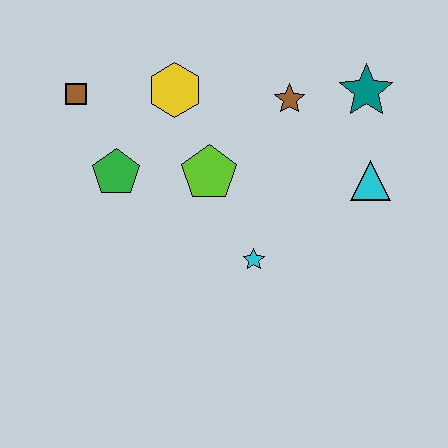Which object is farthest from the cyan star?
The brown square is farthest from the cyan star.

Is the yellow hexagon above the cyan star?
Yes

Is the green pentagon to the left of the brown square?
No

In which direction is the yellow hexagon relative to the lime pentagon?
The yellow hexagon is above the lime pentagon.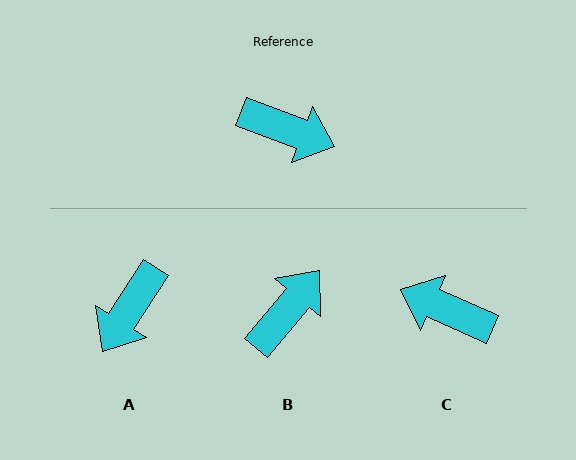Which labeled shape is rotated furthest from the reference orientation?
C, about 177 degrees away.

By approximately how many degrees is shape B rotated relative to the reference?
Approximately 71 degrees counter-clockwise.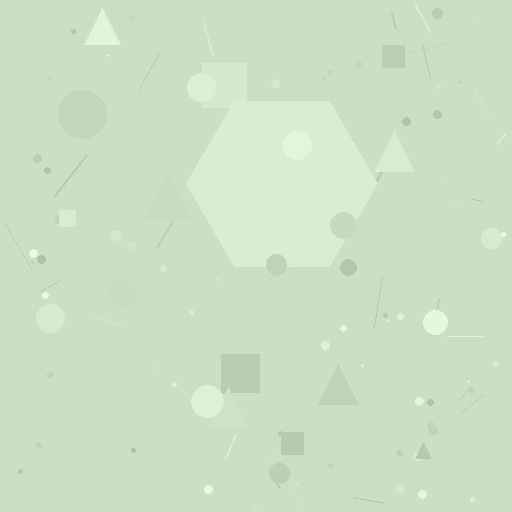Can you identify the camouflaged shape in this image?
The camouflaged shape is a hexagon.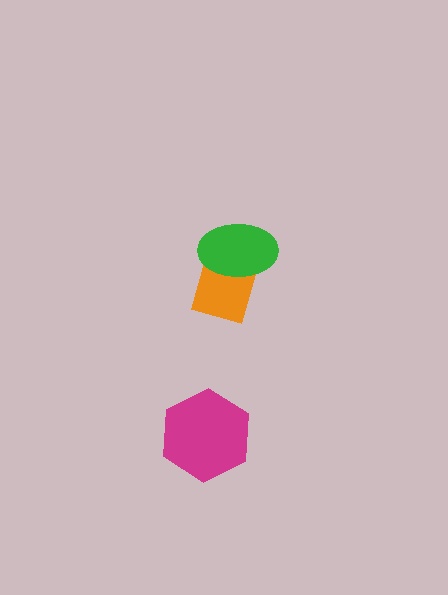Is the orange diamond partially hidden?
Yes, it is partially covered by another shape.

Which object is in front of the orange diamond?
The green ellipse is in front of the orange diamond.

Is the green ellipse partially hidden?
No, no other shape covers it.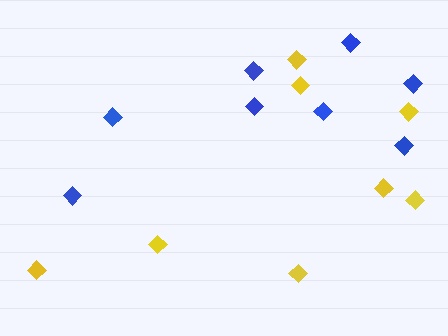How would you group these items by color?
There are 2 groups: one group of yellow diamonds (8) and one group of blue diamonds (8).